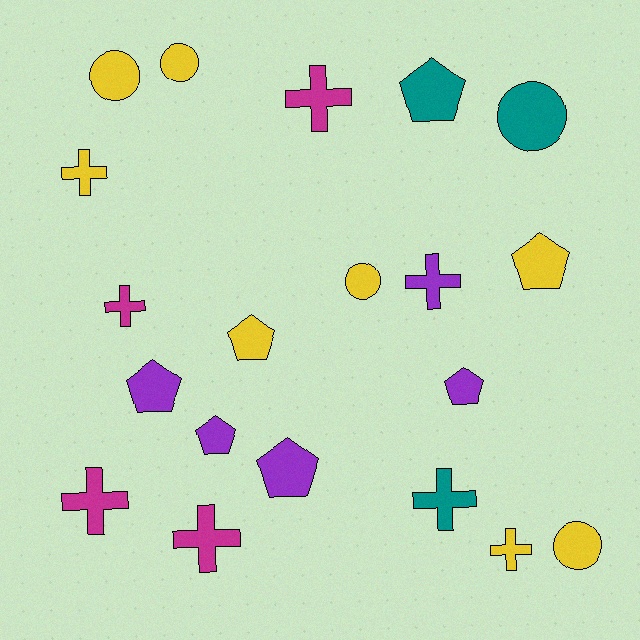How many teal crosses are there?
There is 1 teal cross.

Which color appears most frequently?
Yellow, with 8 objects.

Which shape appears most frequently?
Cross, with 8 objects.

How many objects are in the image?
There are 20 objects.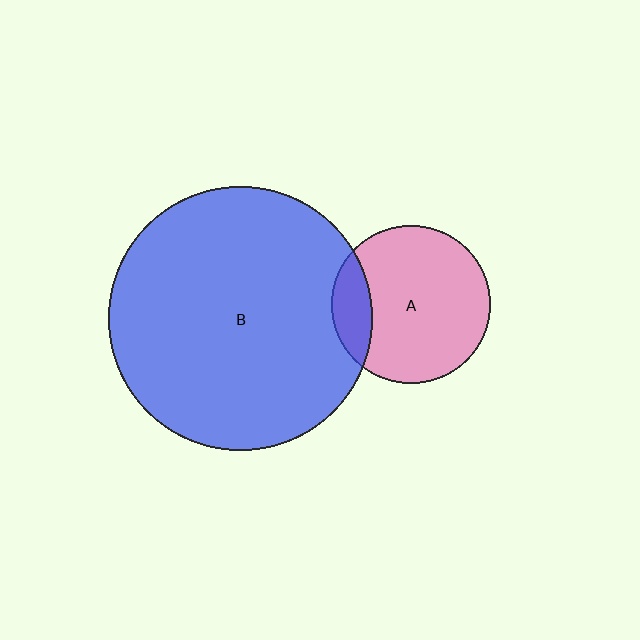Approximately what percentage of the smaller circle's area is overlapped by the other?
Approximately 15%.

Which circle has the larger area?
Circle B (blue).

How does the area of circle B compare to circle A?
Approximately 2.8 times.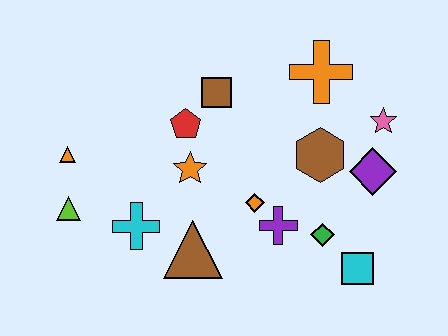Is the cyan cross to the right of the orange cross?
No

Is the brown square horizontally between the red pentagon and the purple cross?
Yes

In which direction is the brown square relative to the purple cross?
The brown square is above the purple cross.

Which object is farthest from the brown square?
The cyan square is farthest from the brown square.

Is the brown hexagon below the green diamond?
No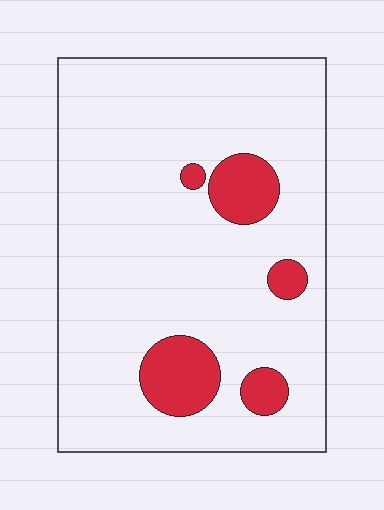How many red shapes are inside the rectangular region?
5.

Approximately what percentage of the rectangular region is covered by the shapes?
Approximately 10%.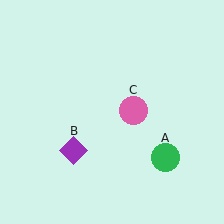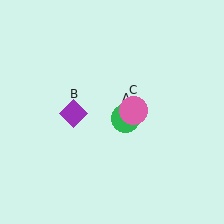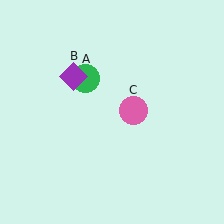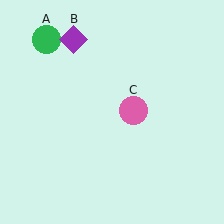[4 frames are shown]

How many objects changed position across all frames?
2 objects changed position: green circle (object A), purple diamond (object B).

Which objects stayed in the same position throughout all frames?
Pink circle (object C) remained stationary.